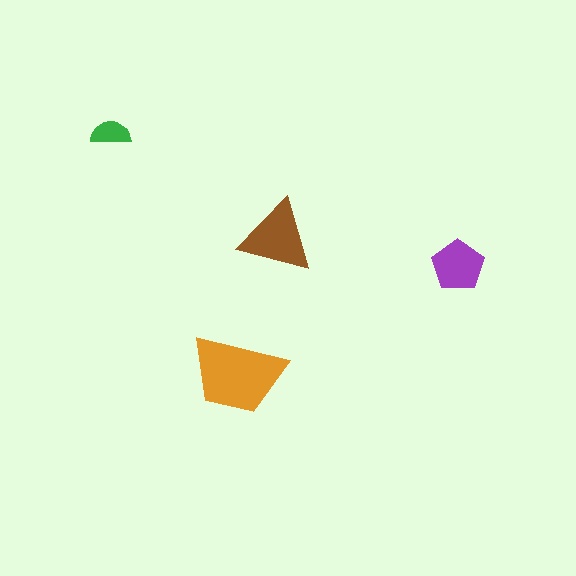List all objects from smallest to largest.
The green semicircle, the purple pentagon, the brown triangle, the orange trapezoid.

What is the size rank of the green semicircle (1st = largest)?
4th.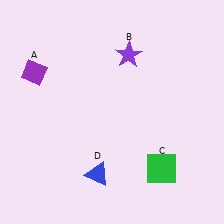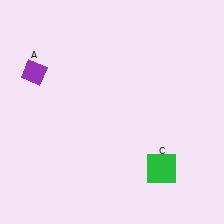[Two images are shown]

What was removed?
The purple star (B), the blue triangle (D) were removed in Image 2.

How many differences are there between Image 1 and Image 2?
There are 2 differences between the two images.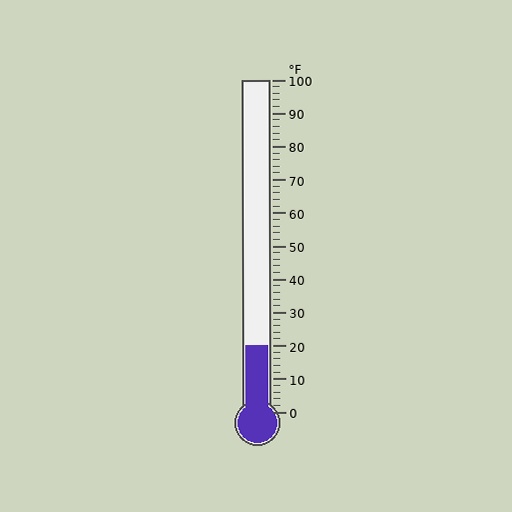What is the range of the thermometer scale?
The thermometer scale ranges from 0°F to 100°F.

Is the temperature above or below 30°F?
The temperature is below 30°F.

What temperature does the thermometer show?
The thermometer shows approximately 20°F.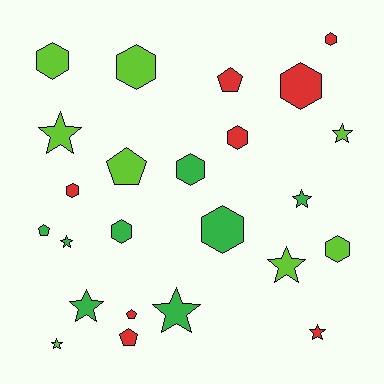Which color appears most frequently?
Green, with 8 objects.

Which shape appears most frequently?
Hexagon, with 10 objects.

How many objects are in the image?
There are 24 objects.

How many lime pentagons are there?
There is 1 lime pentagon.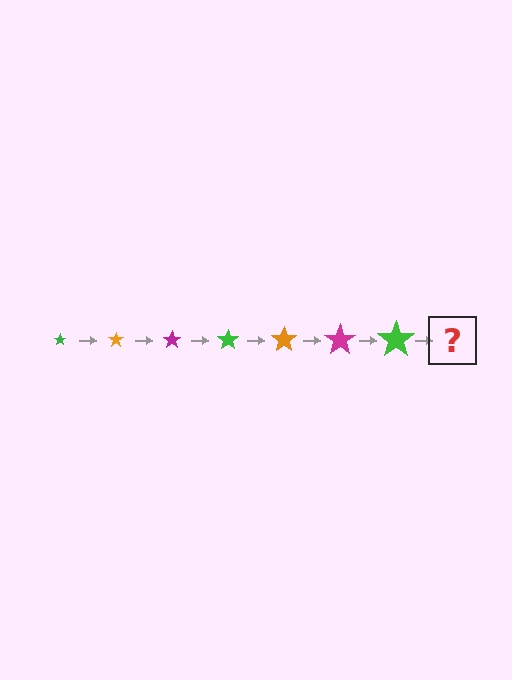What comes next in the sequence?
The next element should be an orange star, larger than the previous one.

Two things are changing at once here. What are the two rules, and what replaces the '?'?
The two rules are that the star grows larger each step and the color cycles through green, orange, and magenta. The '?' should be an orange star, larger than the previous one.